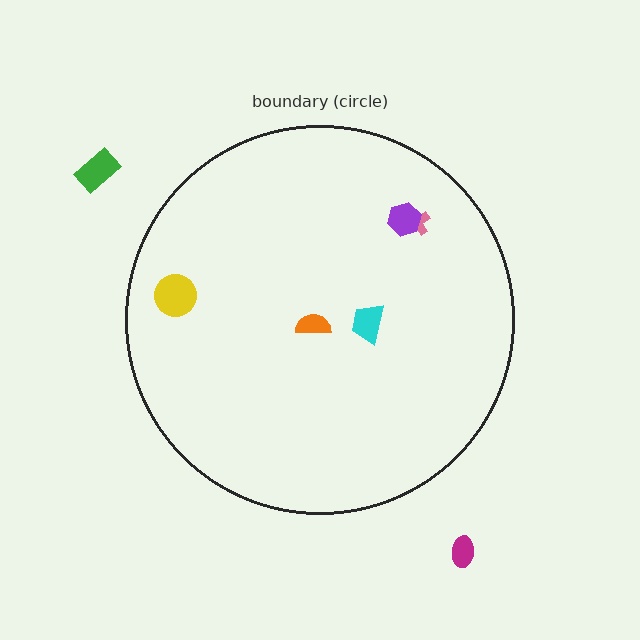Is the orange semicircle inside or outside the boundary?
Inside.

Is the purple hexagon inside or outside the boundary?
Inside.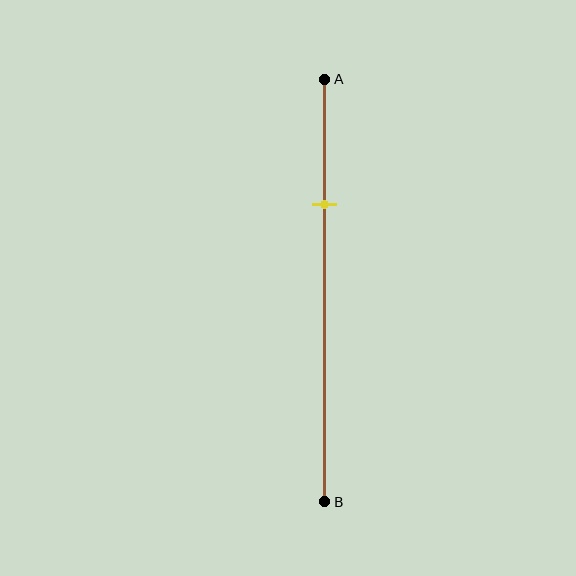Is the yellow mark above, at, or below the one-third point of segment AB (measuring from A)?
The yellow mark is above the one-third point of segment AB.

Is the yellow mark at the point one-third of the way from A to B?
No, the mark is at about 30% from A, not at the 33% one-third point.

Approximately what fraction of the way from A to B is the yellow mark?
The yellow mark is approximately 30% of the way from A to B.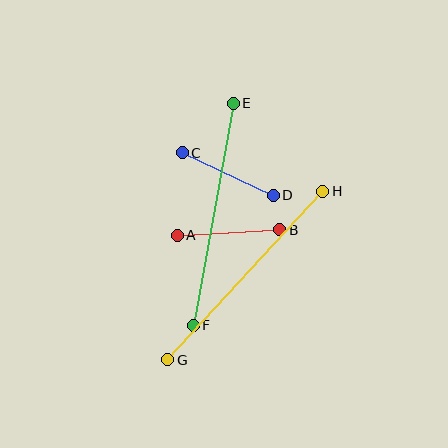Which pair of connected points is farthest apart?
Points G and H are farthest apart.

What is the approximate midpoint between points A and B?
The midpoint is at approximately (228, 232) pixels.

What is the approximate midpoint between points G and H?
The midpoint is at approximately (245, 275) pixels.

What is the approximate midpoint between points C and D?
The midpoint is at approximately (228, 174) pixels.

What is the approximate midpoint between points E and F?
The midpoint is at approximately (213, 214) pixels.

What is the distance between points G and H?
The distance is approximately 228 pixels.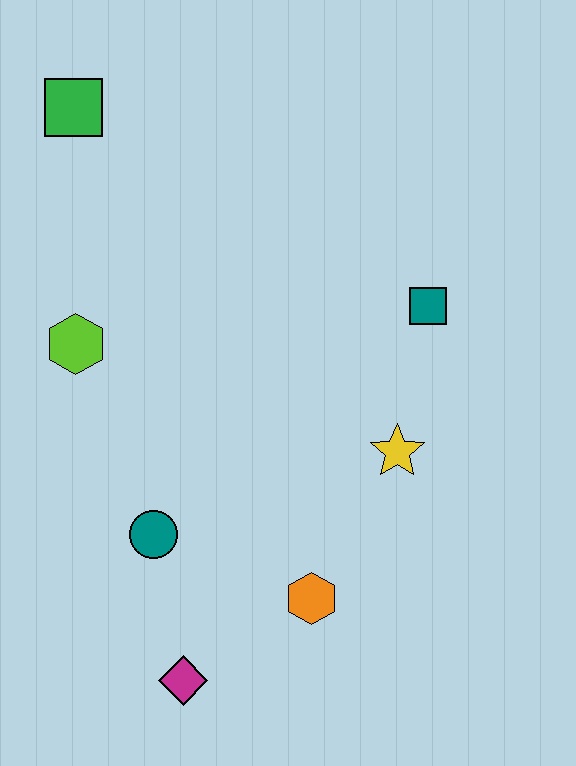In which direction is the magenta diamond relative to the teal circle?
The magenta diamond is below the teal circle.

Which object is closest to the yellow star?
The teal square is closest to the yellow star.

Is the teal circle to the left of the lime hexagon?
No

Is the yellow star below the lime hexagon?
Yes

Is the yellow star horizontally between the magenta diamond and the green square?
No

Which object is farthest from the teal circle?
The green square is farthest from the teal circle.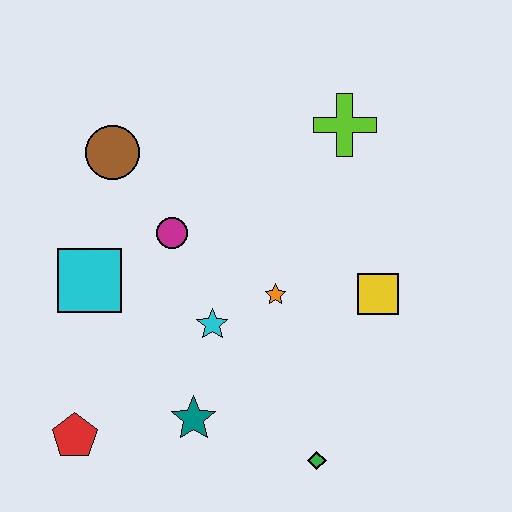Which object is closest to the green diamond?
The teal star is closest to the green diamond.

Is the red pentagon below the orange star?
Yes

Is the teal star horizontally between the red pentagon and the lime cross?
Yes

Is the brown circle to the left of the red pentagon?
No